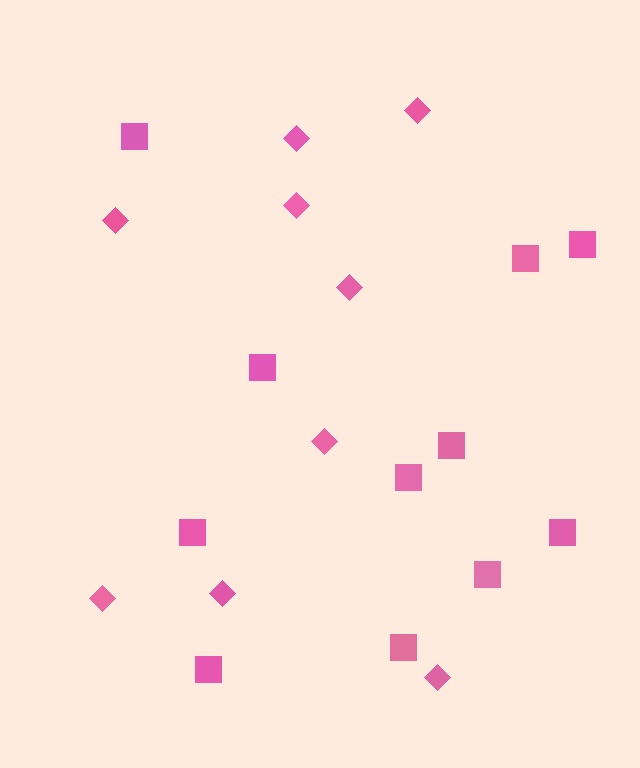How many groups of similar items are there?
There are 2 groups: one group of squares (11) and one group of diamonds (9).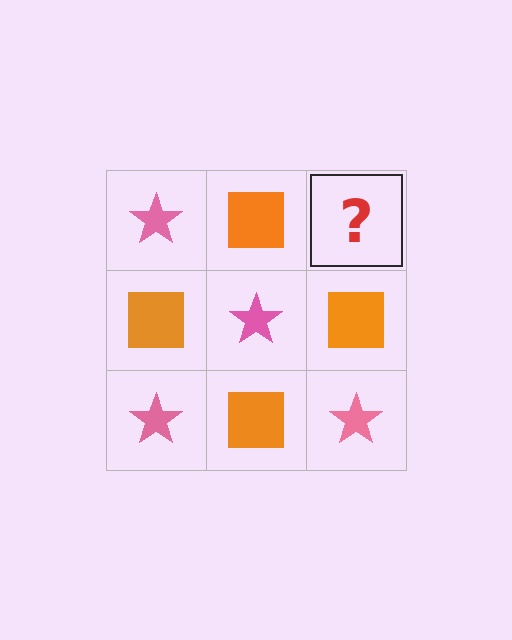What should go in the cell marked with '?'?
The missing cell should contain a pink star.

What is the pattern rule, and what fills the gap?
The rule is that it alternates pink star and orange square in a checkerboard pattern. The gap should be filled with a pink star.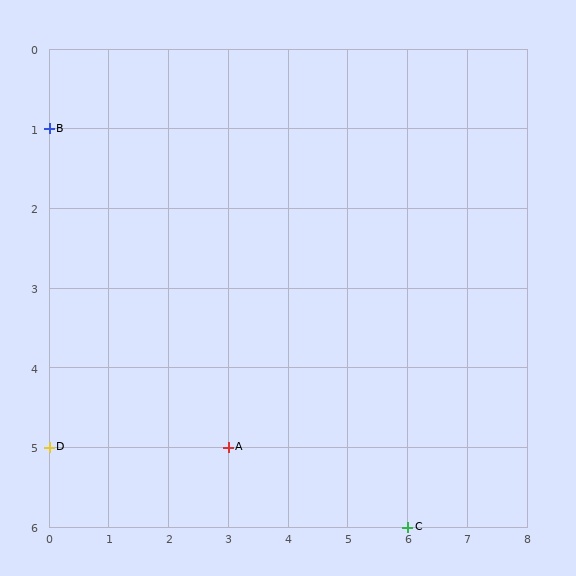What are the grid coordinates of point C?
Point C is at grid coordinates (6, 6).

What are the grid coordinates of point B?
Point B is at grid coordinates (0, 1).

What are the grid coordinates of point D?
Point D is at grid coordinates (0, 5).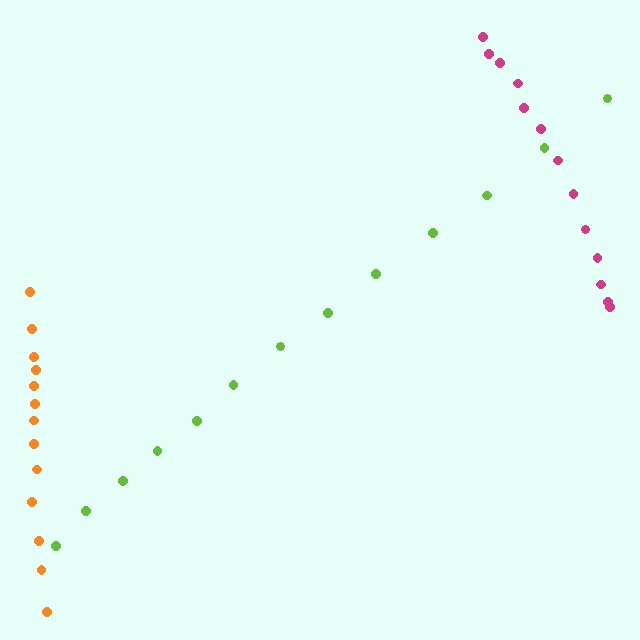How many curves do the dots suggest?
There are 3 distinct paths.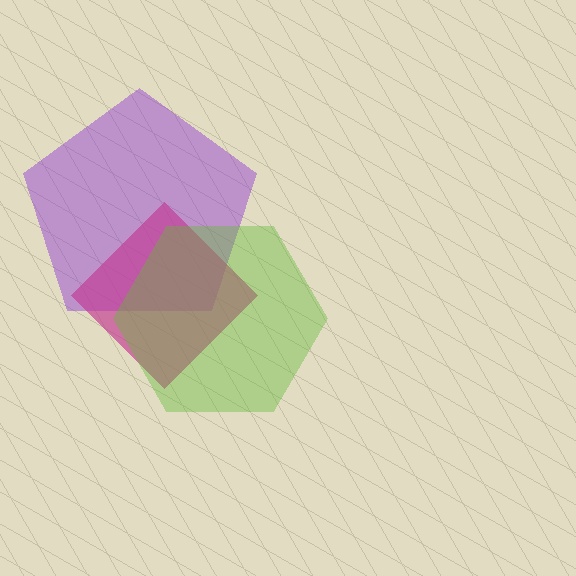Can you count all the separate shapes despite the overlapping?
Yes, there are 3 separate shapes.